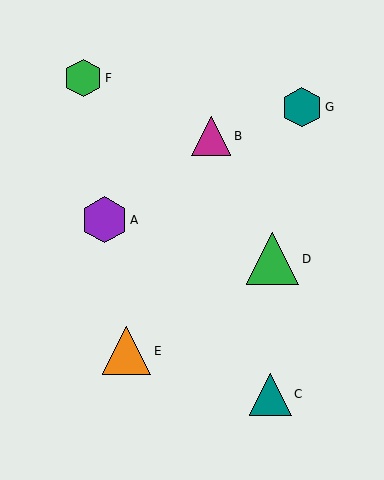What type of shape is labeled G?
Shape G is a teal hexagon.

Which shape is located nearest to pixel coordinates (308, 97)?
The teal hexagon (labeled G) at (302, 107) is nearest to that location.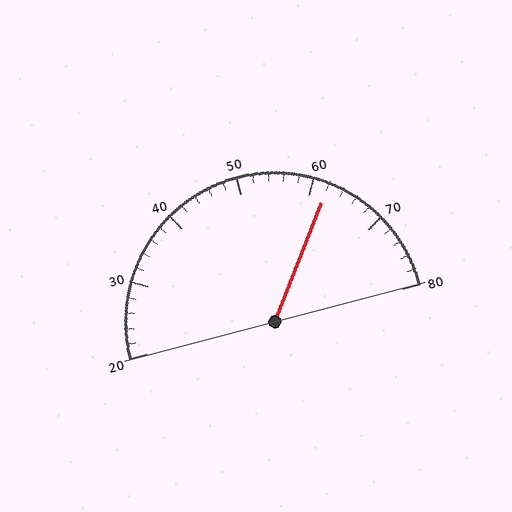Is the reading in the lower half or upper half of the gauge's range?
The reading is in the upper half of the range (20 to 80).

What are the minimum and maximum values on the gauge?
The gauge ranges from 20 to 80.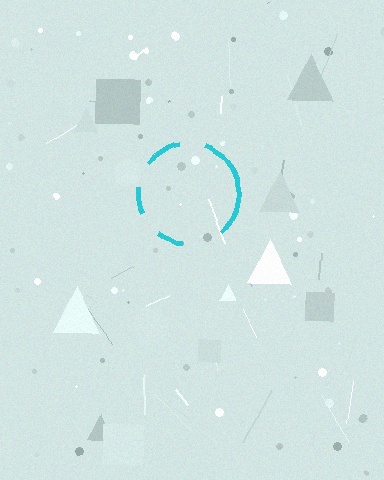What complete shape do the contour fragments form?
The contour fragments form a circle.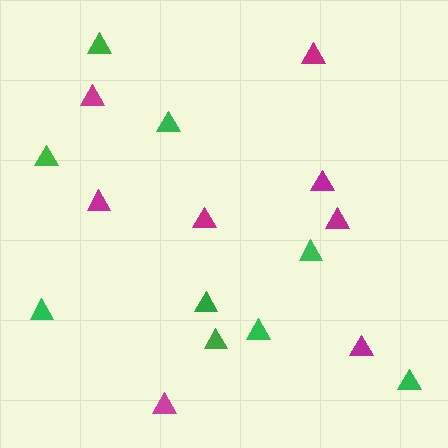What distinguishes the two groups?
There are 2 groups: one group of green triangles (9) and one group of magenta triangles (8).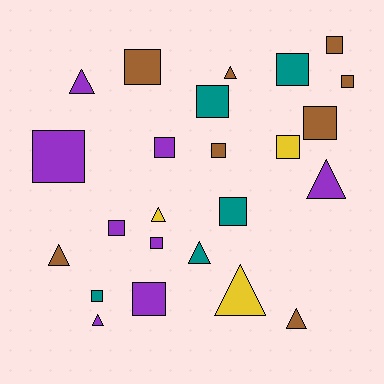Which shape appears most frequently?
Square, with 15 objects.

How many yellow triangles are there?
There are 2 yellow triangles.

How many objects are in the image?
There are 24 objects.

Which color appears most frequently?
Brown, with 8 objects.